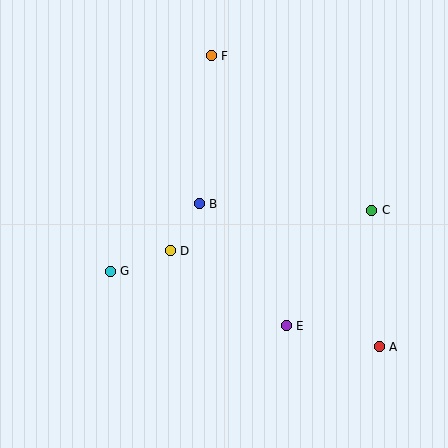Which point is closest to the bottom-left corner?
Point G is closest to the bottom-left corner.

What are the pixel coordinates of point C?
Point C is at (372, 210).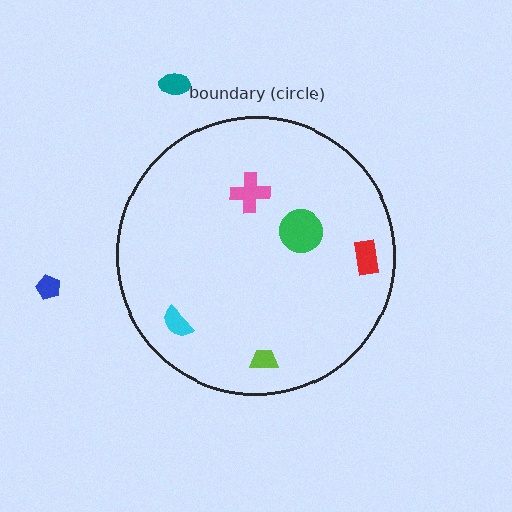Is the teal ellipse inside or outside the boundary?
Outside.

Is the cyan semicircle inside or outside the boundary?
Inside.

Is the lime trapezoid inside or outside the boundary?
Inside.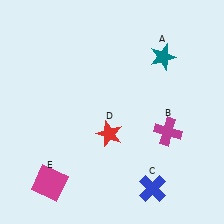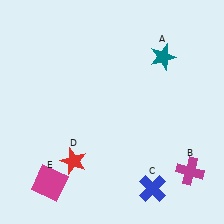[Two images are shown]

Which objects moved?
The objects that moved are: the magenta cross (B), the red star (D).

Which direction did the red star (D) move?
The red star (D) moved left.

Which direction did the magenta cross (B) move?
The magenta cross (B) moved down.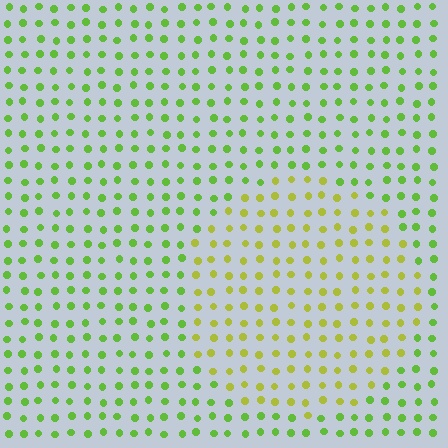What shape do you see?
I see a circle.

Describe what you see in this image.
The image is filled with small lime elements in a uniform arrangement. A circle-shaped region is visible where the elements are tinted to a slightly different hue, forming a subtle color boundary.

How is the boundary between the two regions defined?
The boundary is defined purely by a slight shift in hue (about 34 degrees). Spacing, size, and orientation are identical on both sides.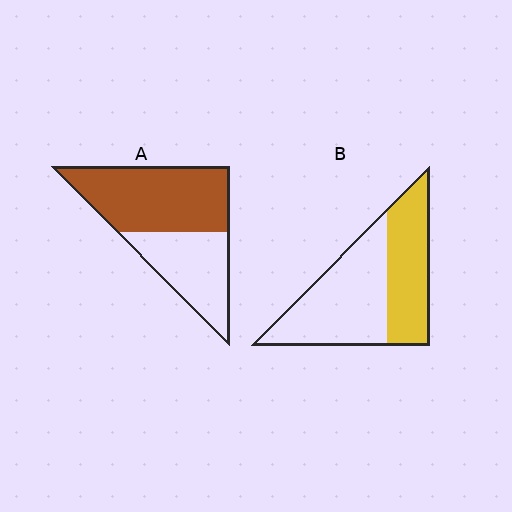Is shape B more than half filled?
No.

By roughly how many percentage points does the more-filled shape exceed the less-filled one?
By roughly 15 percentage points (A over B).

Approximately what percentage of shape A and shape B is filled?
A is approximately 60% and B is approximately 40%.